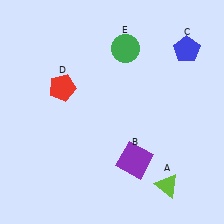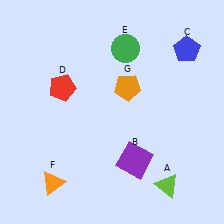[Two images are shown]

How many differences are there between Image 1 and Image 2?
There are 2 differences between the two images.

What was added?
An orange triangle (F), an orange pentagon (G) were added in Image 2.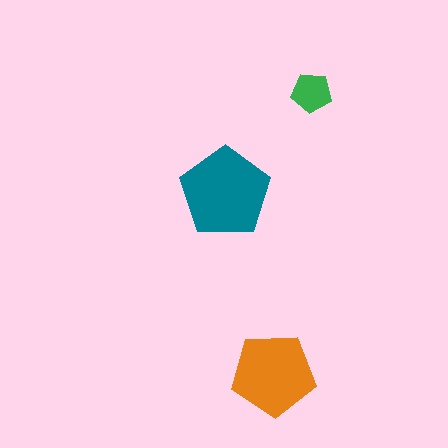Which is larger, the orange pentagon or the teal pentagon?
The teal one.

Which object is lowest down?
The orange pentagon is bottommost.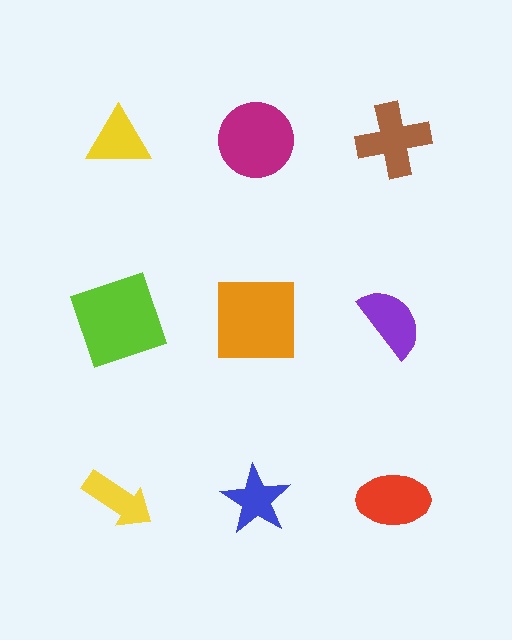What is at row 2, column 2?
An orange square.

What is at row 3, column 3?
A red ellipse.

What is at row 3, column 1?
A yellow arrow.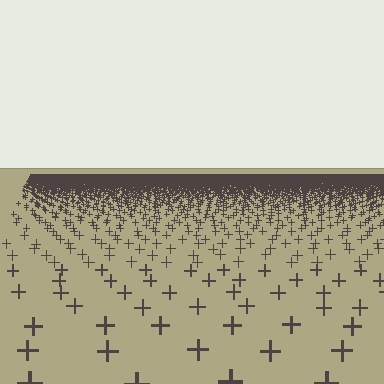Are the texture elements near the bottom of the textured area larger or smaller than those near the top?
Larger. Near the bottom, elements are closer to the viewer and appear at a bigger on-screen size.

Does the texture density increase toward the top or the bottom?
Density increases toward the top.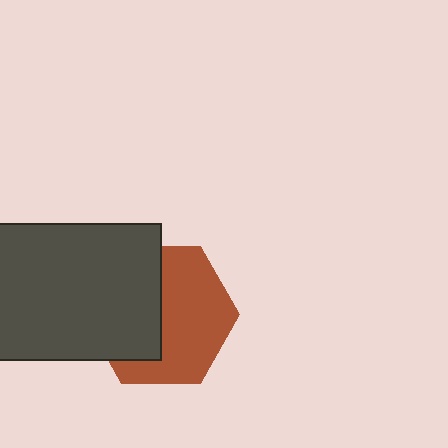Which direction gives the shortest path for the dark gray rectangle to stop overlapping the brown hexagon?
Moving left gives the shortest separation.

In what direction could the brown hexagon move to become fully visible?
The brown hexagon could move right. That would shift it out from behind the dark gray rectangle entirely.